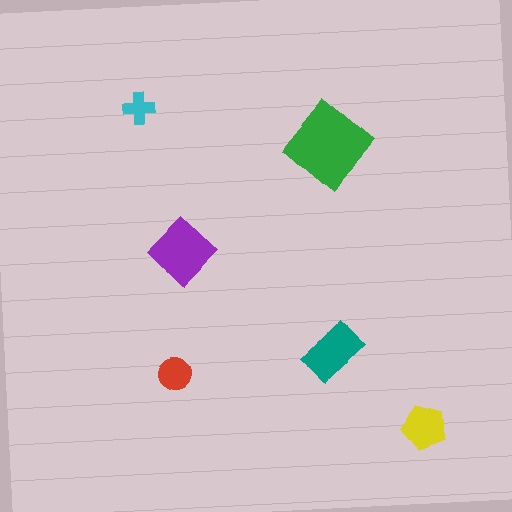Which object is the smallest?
The cyan cross.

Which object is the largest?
The green diamond.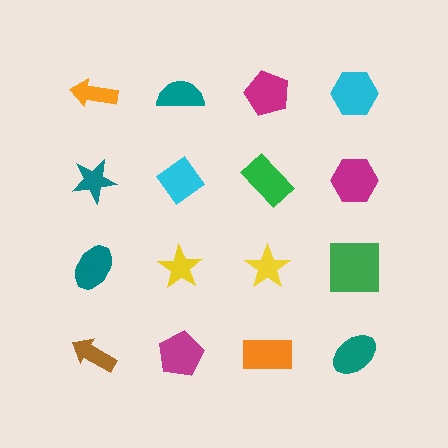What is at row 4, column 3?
An orange rectangle.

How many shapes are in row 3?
4 shapes.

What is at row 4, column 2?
A magenta pentagon.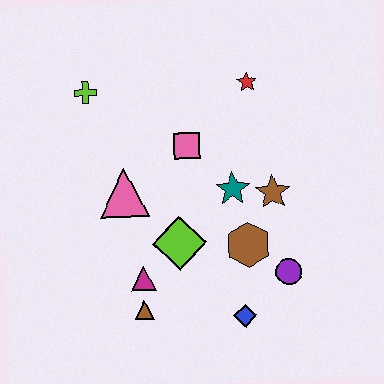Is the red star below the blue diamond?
No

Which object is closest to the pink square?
The teal star is closest to the pink square.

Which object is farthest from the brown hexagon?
The lime cross is farthest from the brown hexagon.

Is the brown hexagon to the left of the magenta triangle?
No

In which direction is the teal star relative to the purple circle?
The teal star is above the purple circle.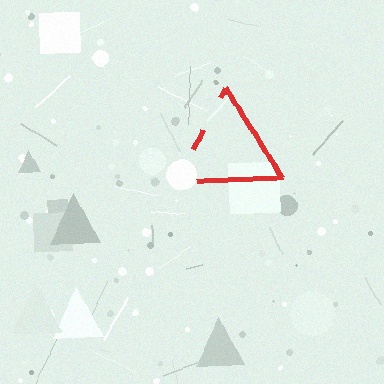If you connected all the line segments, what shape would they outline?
They would outline a triangle.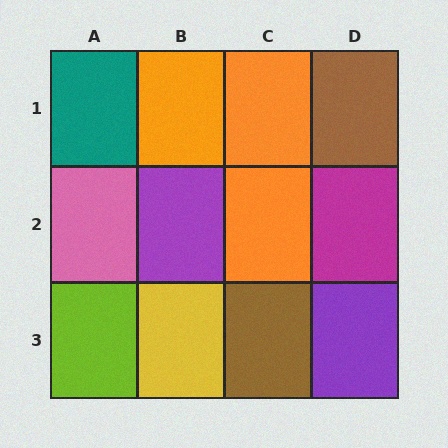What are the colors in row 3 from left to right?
Lime, yellow, brown, purple.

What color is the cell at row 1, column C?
Orange.